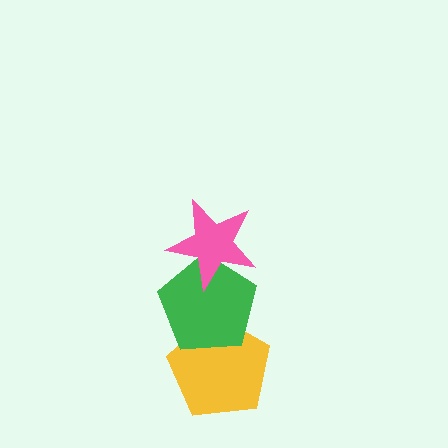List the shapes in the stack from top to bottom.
From top to bottom: the pink star, the green pentagon, the yellow pentagon.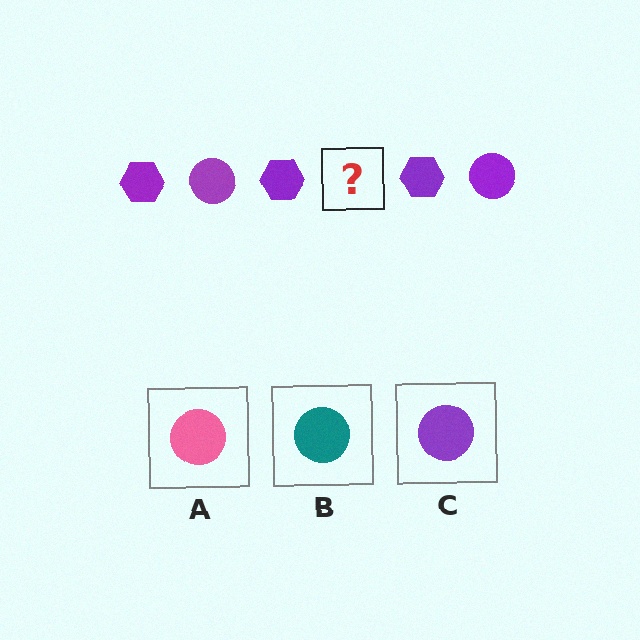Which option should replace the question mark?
Option C.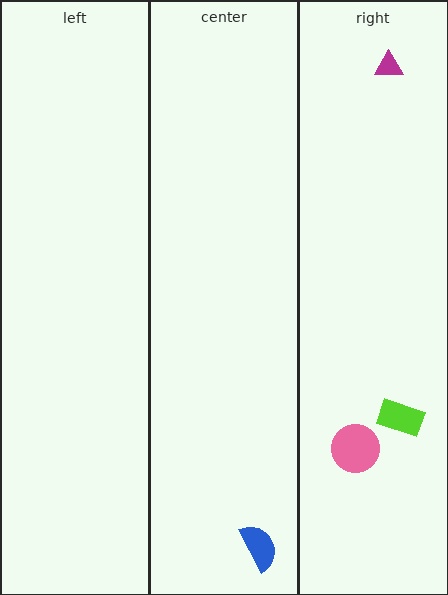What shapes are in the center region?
The blue semicircle.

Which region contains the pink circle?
The right region.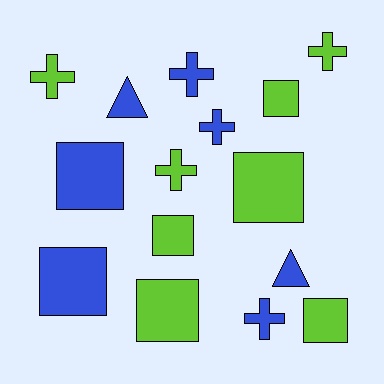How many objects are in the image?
There are 15 objects.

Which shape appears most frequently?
Square, with 7 objects.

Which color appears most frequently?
Lime, with 8 objects.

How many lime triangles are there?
There are no lime triangles.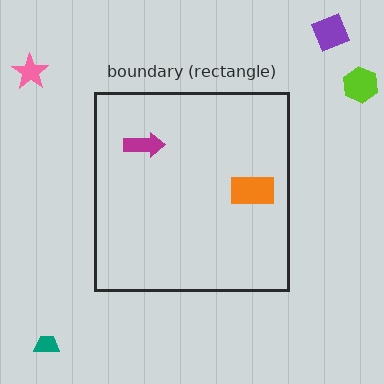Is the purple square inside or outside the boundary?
Outside.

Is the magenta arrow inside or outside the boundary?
Inside.